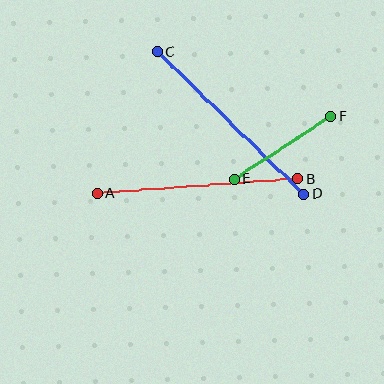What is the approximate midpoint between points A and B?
The midpoint is at approximately (197, 186) pixels.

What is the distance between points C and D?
The distance is approximately 204 pixels.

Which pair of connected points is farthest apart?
Points C and D are farthest apart.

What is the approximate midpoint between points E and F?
The midpoint is at approximately (282, 147) pixels.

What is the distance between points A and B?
The distance is approximately 201 pixels.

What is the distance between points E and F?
The distance is approximately 115 pixels.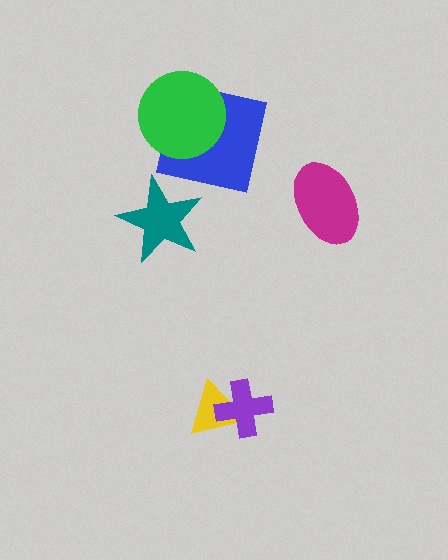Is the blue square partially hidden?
Yes, it is partially covered by another shape.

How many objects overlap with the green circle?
1 object overlaps with the green circle.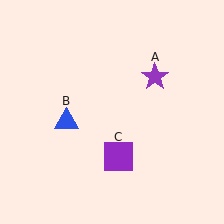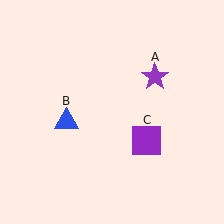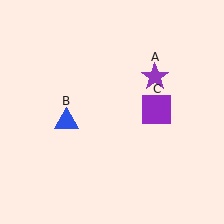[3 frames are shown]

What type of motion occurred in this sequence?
The purple square (object C) rotated counterclockwise around the center of the scene.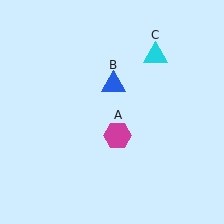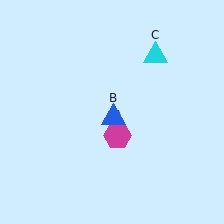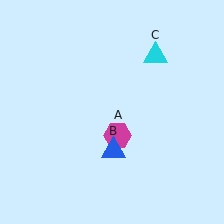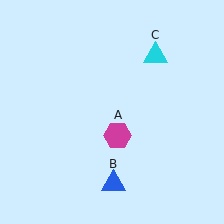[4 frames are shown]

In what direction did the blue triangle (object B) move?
The blue triangle (object B) moved down.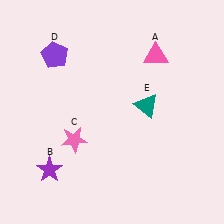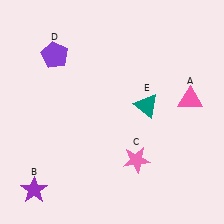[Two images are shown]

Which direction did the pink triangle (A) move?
The pink triangle (A) moved down.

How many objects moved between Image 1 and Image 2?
3 objects moved between the two images.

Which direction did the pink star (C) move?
The pink star (C) moved right.